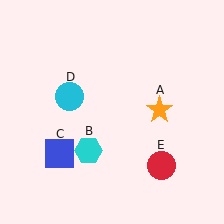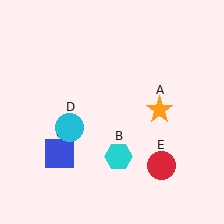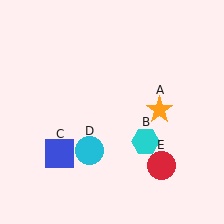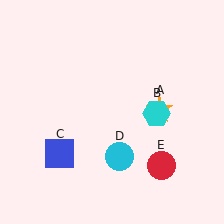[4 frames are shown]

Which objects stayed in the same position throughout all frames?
Orange star (object A) and blue square (object C) and red circle (object E) remained stationary.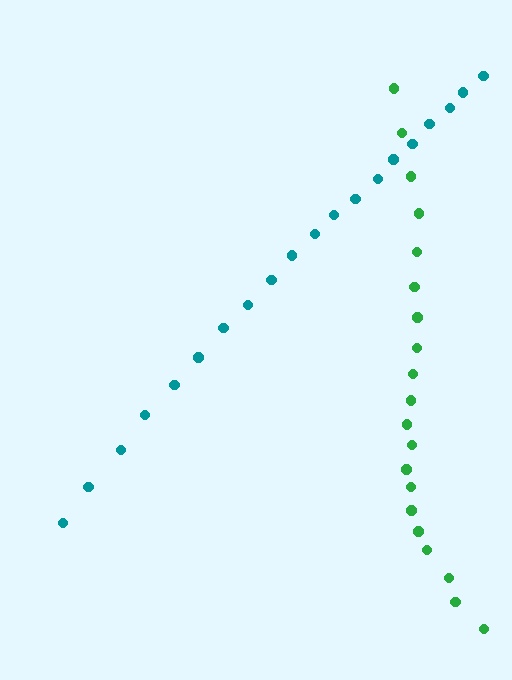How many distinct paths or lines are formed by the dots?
There are 2 distinct paths.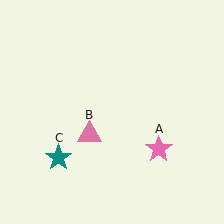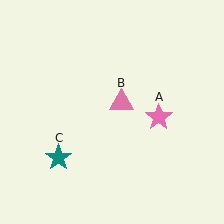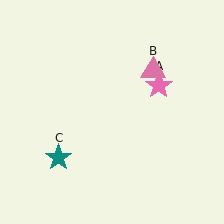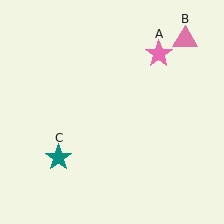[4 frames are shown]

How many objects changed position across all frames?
2 objects changed position: pink star (object A), pink triangle (object B).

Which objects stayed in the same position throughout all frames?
Teal star (object C) remained stationary.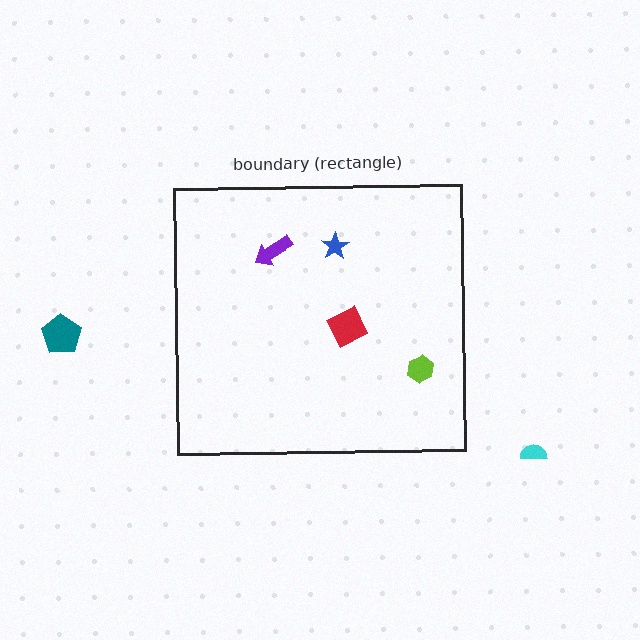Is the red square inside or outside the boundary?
Inside.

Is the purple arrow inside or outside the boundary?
Inside.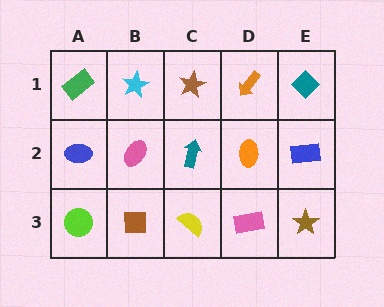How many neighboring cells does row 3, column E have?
2.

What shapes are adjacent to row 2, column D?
An orange arrow (row 1, column D), a pink rectangle (row 3, column D), a teal arrow (row 2, column C), a blue rectangle (row 2, column E).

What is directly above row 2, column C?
A brown star.